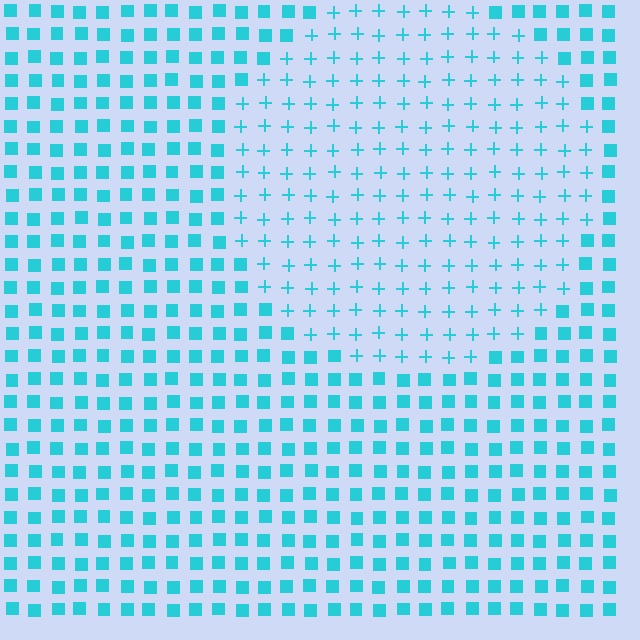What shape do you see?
I see a circle.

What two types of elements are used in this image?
The image uses plus signs inside the circle region and squares outside it.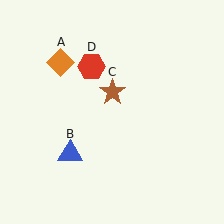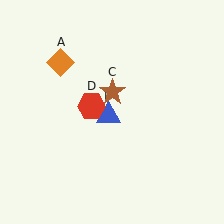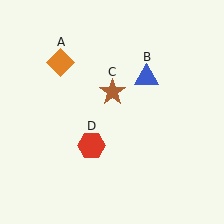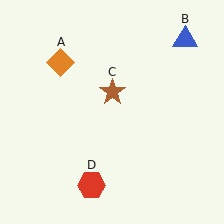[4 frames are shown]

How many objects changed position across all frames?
2 objects changed position: blue triangle (object B), red hexagon (object D).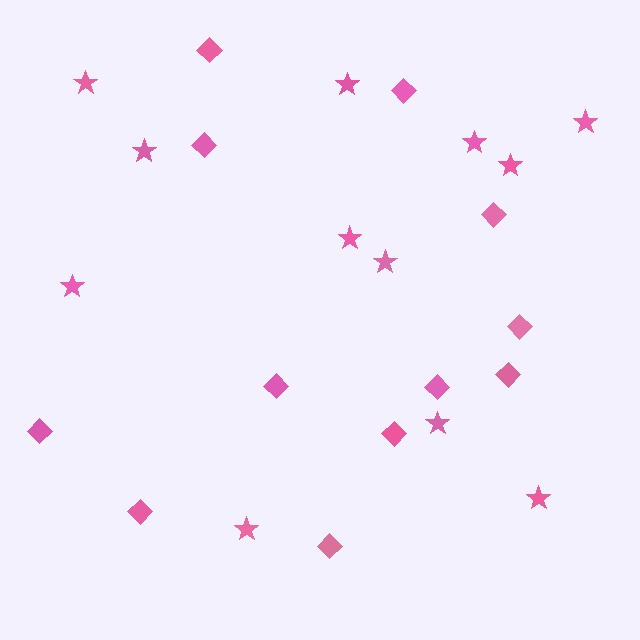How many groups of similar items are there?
There are 2 groups: one group of diamonds (12) and one group of stars (12).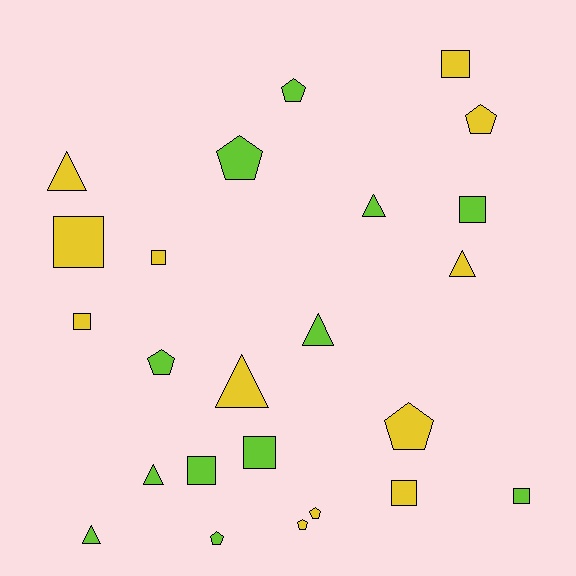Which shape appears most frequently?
Square, with 9 objects.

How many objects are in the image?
There are 24 objects.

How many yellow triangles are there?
There are 3 yellow triangles.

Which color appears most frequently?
Yellow, with 12 objects.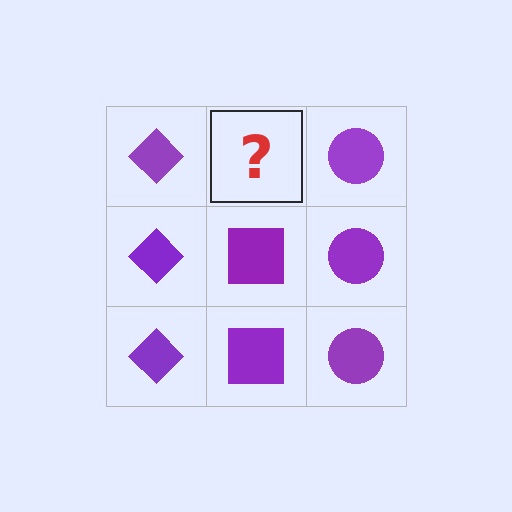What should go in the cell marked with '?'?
The missing cell should contain a purple square.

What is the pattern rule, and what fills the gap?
The rule is that each column has a consistent shape. The gap should be filled with a purple square.